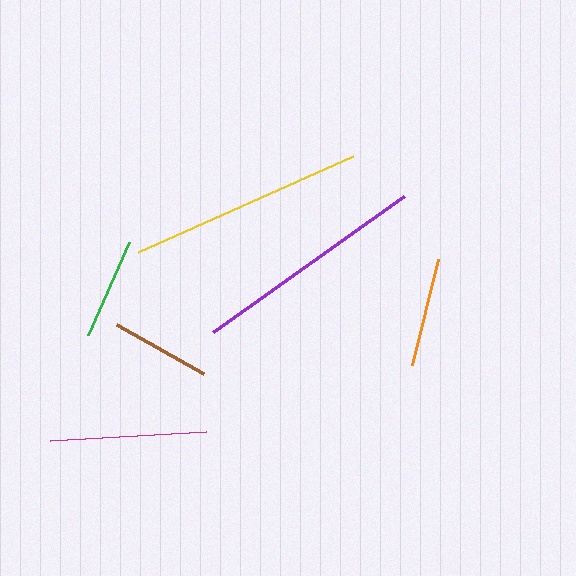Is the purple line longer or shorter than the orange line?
The purple line is longer than the orange line.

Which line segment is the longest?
The yellow line is the longest at approximately 236 pixels.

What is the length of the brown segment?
The brown segment is approximately 100 pixels long.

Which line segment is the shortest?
The brown line is the shortest at approximately 100 pixels.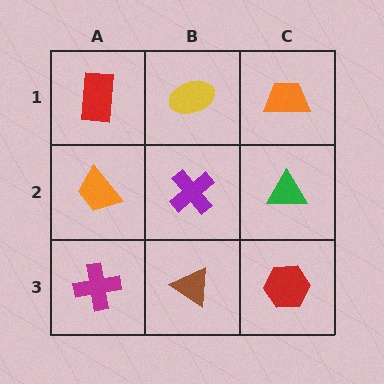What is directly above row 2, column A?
A red rectangle.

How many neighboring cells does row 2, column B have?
4.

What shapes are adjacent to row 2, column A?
A red rectangle (row 1, column A), a magenta cross (row 3, column A), a purple cross (row 2, column B).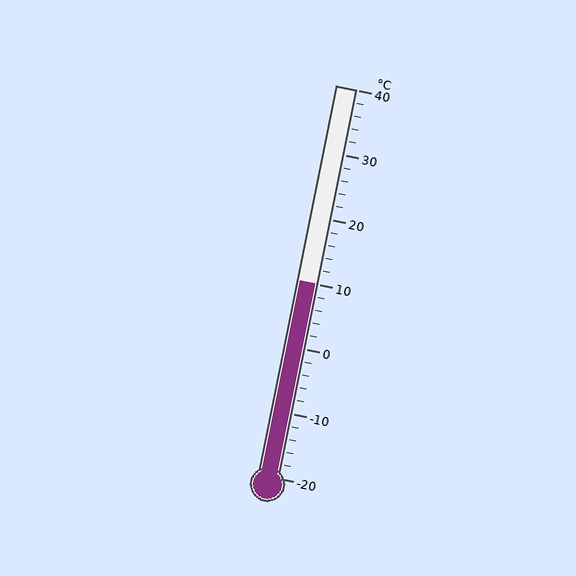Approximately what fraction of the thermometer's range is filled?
The thermometer is filled to approximately 50% of its range.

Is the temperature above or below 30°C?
The temperature is below 30°C.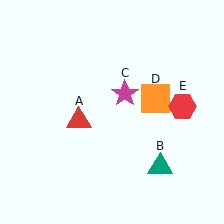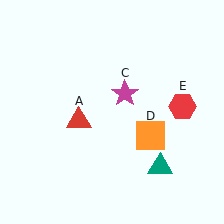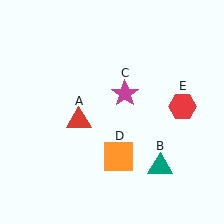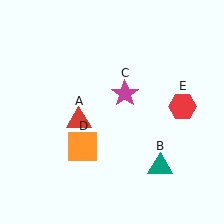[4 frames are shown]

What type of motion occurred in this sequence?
The orange square (object D) rotated clockwise around the center of the scene.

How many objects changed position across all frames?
1 object changed position: orange square (object D).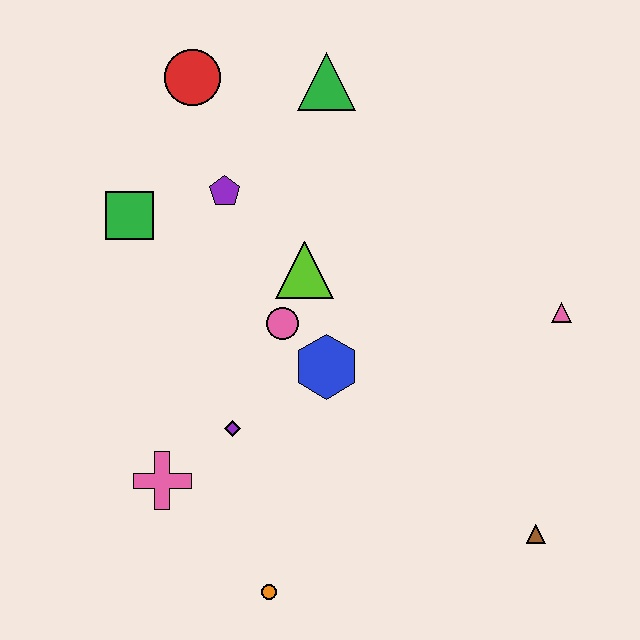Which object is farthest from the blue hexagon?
The red circle is farthest from the blue hexagon.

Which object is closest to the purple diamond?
The pink cross is closest to the purple diamond.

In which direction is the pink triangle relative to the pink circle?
The pink triangle is to the right of the pink circle.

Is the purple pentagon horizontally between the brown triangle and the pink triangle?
No